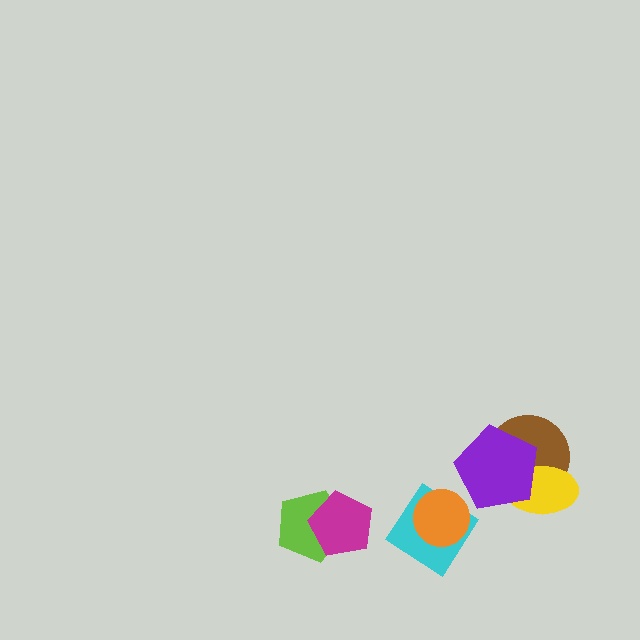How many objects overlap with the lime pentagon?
1 object overlaps with the lime pentagon.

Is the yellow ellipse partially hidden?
Yes, it is partially covered by another shape.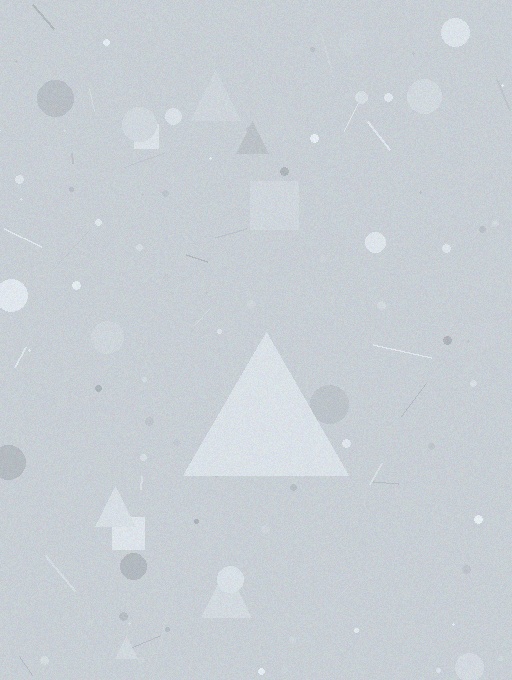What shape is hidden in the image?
A triangle is hidden in the image.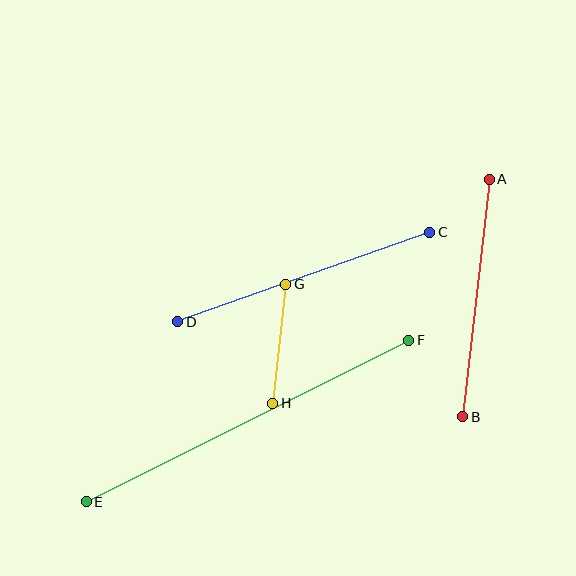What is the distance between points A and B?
The distance is approximately 239 pixels.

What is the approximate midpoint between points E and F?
The midpoint is at approximately (248, 421) pixels.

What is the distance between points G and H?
The distance is approximately 119 pixels.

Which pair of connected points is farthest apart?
Points E and F are farthest apart.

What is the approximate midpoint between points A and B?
The midpoint is at approximately (476, 298) pixels.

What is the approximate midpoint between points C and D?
The midpoint is at approximately (304, 277) pixels.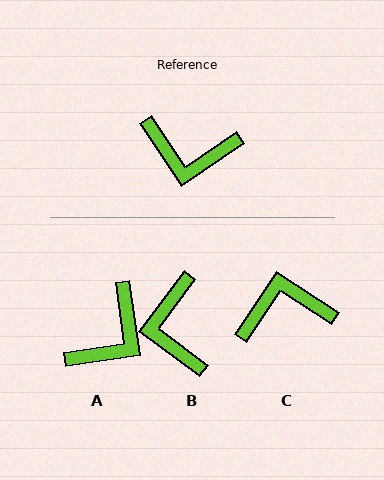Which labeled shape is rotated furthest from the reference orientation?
C, about 158 degrees away.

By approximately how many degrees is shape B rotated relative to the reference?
Approximately 71 degrees clockwise.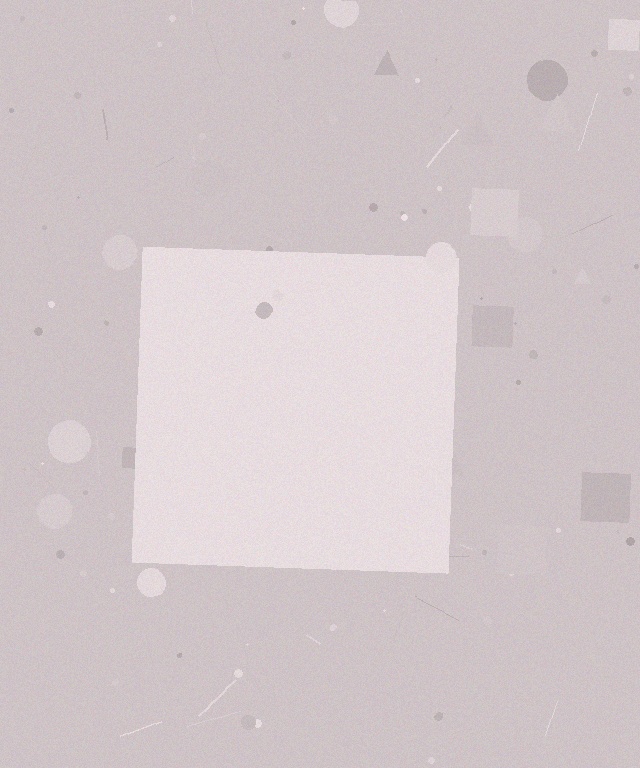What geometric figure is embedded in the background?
A square is embedded in the background.